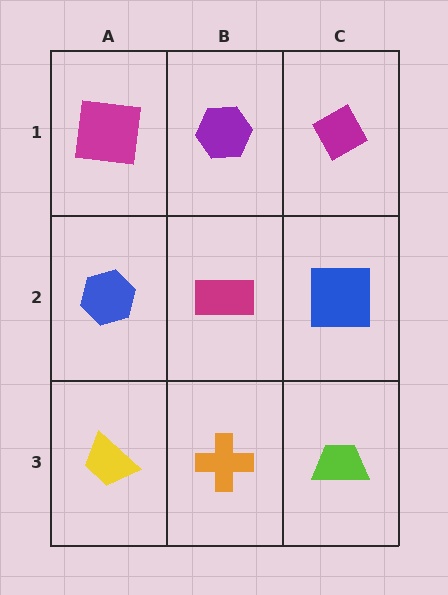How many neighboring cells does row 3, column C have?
2.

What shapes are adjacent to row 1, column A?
A blue hexagon (row 2, column A), a purple hexagon (row 1, column B).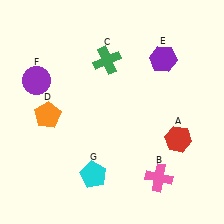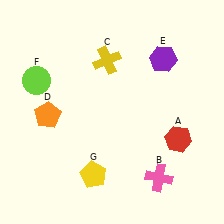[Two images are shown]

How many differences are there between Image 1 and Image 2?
There are 3 differences between the two images.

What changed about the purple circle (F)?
In Image 1, F is purple. In Image 2, it changed to lime.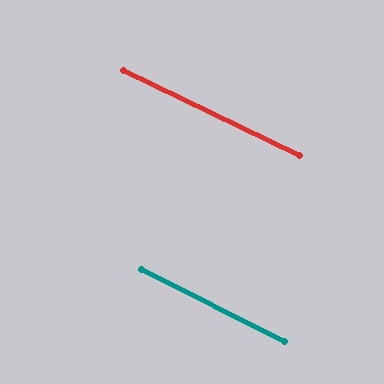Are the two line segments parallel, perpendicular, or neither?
Parallel — their directions differ by only 1.4°.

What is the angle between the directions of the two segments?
Approximately 1 degree.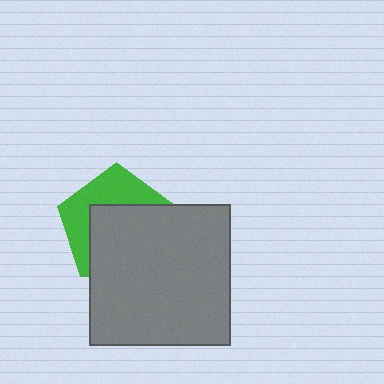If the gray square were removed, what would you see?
You would see the complete green pentagon.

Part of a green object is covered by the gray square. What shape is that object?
It is a pentagon.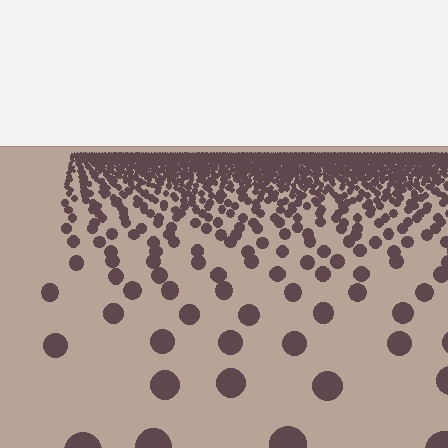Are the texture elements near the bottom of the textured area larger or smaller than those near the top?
Larger. Near the bottom, elements are closer to the viewer and appear at a bigger on-screen size.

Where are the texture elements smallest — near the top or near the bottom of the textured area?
Near the top.